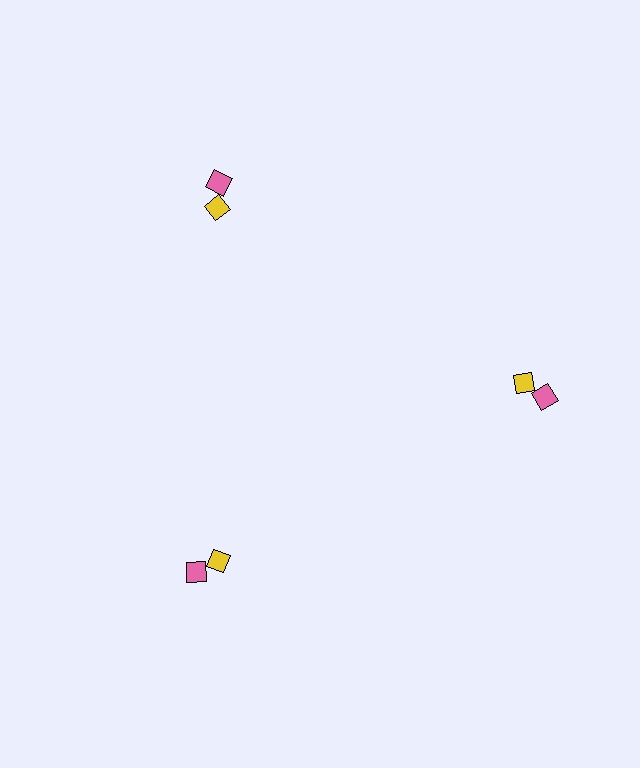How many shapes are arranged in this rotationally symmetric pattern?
There are 6 shapes, arranged in 3 groups of 2.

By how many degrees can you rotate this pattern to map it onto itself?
The pattern maps onto itself every 120 degrees of rotation.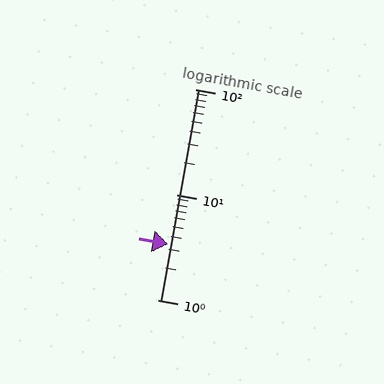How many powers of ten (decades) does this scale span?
The scale spans 2 decades, from 1 to 100.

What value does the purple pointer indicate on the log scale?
The pointer indicates approximately 3.4.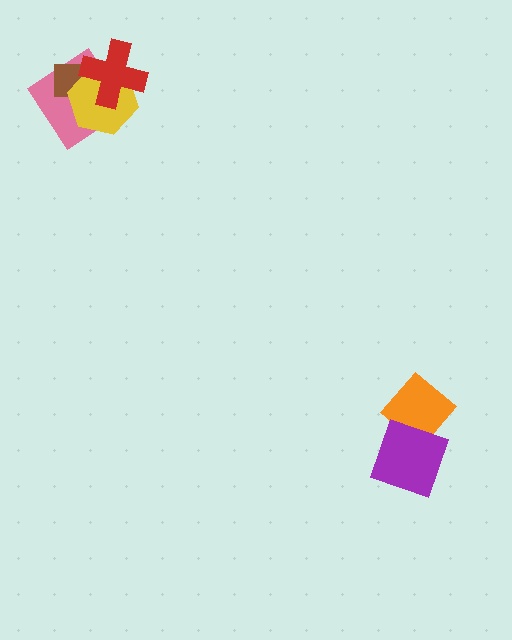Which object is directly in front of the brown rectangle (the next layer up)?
The yellow hexagon is directly in front of the brown rectangle.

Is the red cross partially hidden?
No, no other shape covers it.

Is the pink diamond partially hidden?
Yes, it is partially covered by another shape.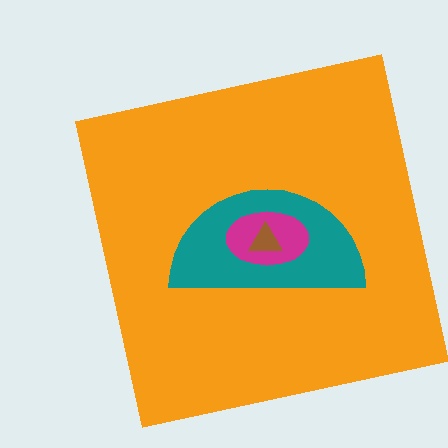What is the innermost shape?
The brown triangle.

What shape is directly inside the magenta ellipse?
The brown triangle.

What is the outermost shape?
The orange square.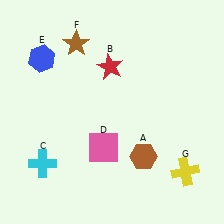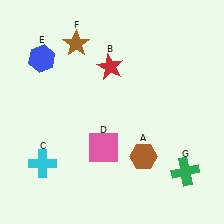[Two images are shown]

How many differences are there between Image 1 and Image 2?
There is 1 difference between the two images.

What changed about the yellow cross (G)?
In Image 1, G is yellow. In Image 2, it changed to green.